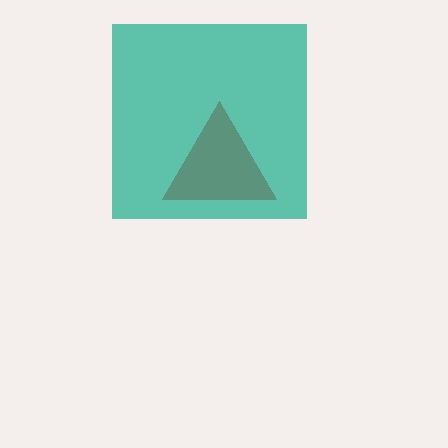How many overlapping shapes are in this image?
There are 2 overlapping shapes in the image.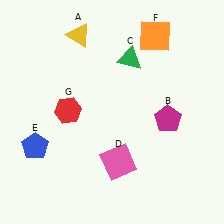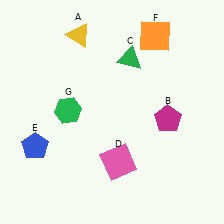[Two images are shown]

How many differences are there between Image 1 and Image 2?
There is 1 difference between the two images.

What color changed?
The hexagon (G) changed from red in Image 1 to green in Image 2.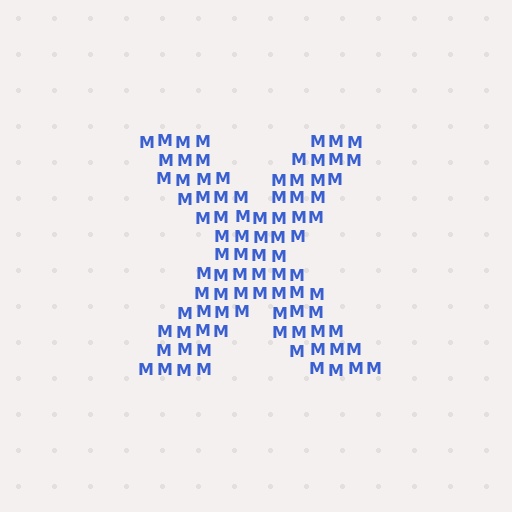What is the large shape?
The large shape is the letter X.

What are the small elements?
The small elements are letter M's.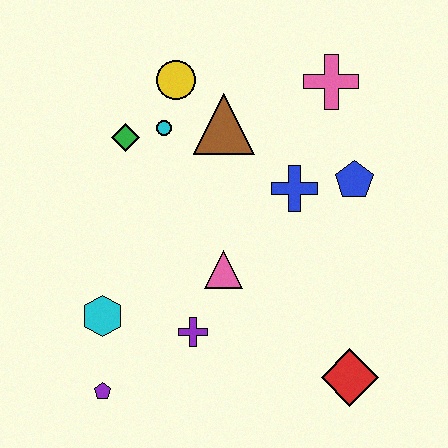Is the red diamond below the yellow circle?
Yes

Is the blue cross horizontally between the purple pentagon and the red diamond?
Yes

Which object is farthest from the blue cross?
The purple pentagon is farthest from the blue cross.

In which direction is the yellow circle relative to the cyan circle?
The yellow circle is above the cyan circle.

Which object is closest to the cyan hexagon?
The purple pentagon is closest to the cyan hexagon.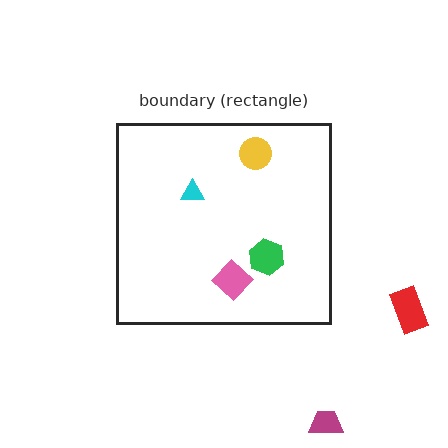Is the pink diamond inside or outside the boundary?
Inside.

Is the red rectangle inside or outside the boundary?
Outside.